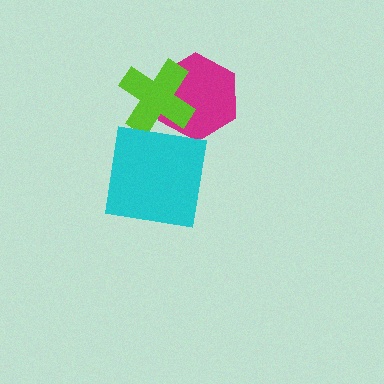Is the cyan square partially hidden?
No, no other shape covers it.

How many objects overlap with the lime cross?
1 object overlaps with the lime cross.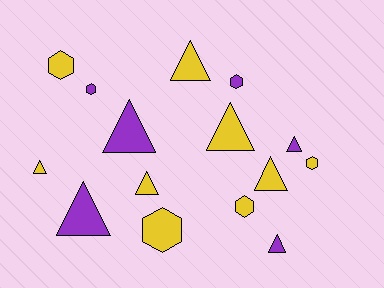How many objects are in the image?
There are 15 objects.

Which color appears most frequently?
Yellow, with 9 objects.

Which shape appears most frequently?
Triangle, with 9 objects.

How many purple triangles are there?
There are 4 purple triangles.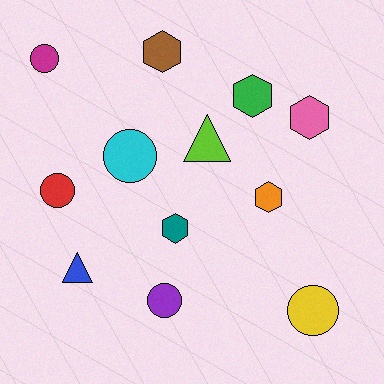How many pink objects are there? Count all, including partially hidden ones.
There is 1 pink object.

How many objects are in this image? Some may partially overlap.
There are 12 objects.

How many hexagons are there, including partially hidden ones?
There are 5 hexagons.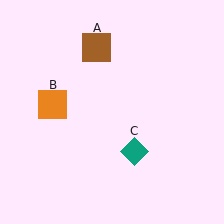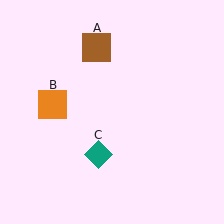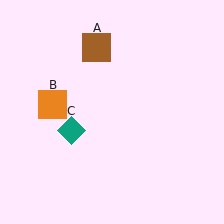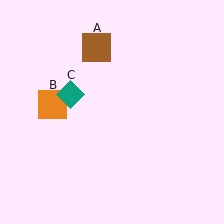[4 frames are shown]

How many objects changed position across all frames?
1 object changed position: teal diamond (object C).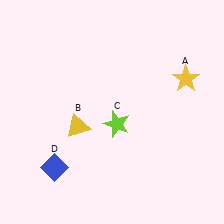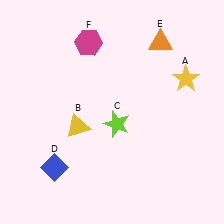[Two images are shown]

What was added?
An orange triangle (E), a magenta hexagon (F) were added in Image 2.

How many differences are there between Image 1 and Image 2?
There are 2 differences between the two images.